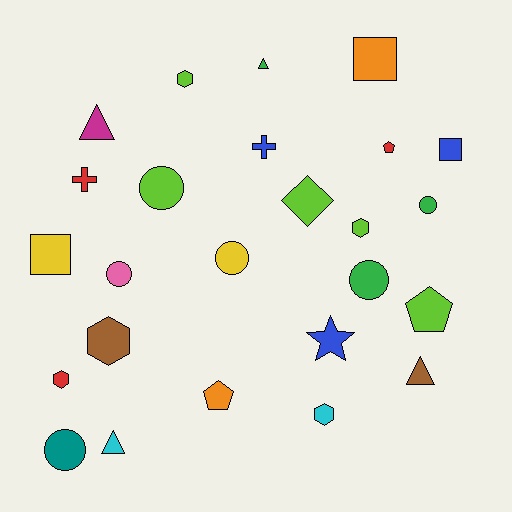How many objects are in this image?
There are 25 objects.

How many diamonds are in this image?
There is 1 diamond.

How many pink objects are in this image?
There is 1 pink object.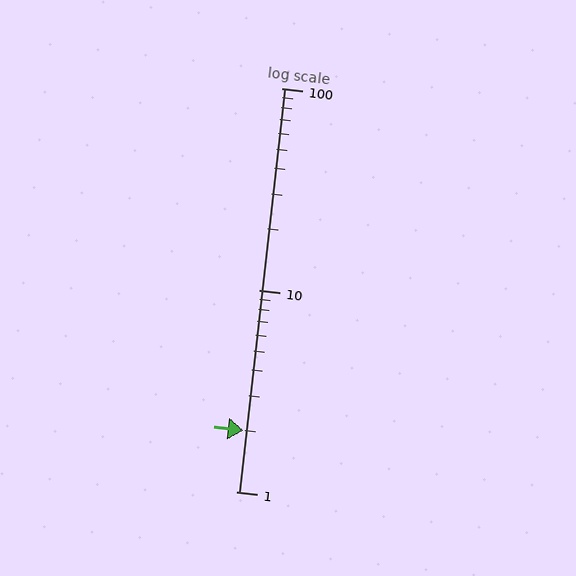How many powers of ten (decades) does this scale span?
The scale spans 2 decades, from 1 to 100.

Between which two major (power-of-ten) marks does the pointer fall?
The pointer is between 1 and 10.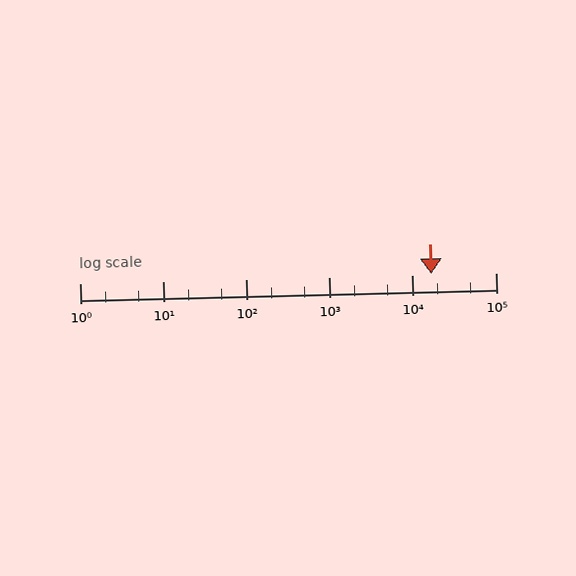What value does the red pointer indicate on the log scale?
The pointer indicates approximately 17000.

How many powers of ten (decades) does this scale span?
The scale spans 5 decades, from 1 to 100000.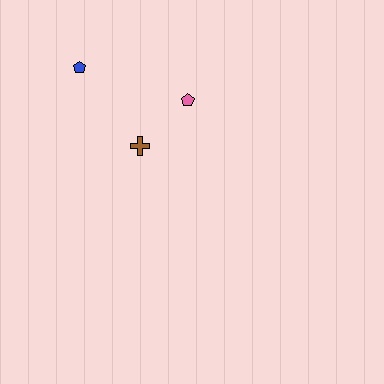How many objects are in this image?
There are 3 objects.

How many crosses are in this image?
There is 1 cross.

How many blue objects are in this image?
There is 1 blue object.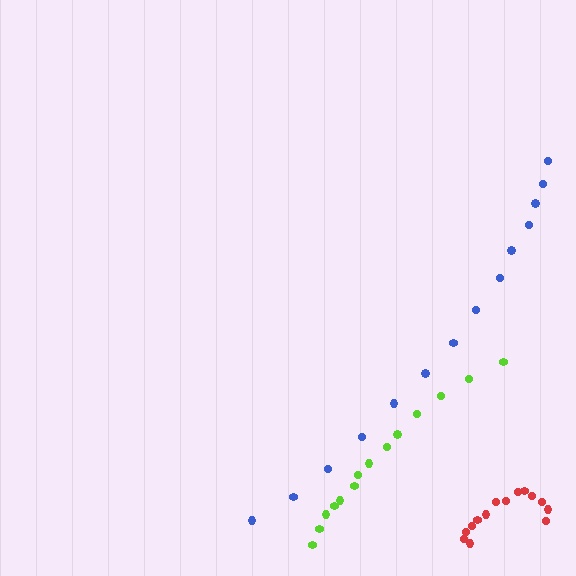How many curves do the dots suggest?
There are 3 distinct paths.